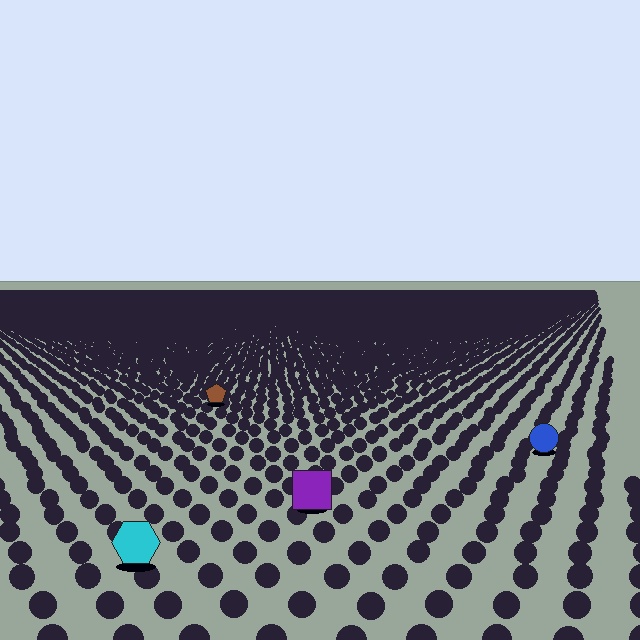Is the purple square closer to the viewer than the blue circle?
Yes. The purple square is closer — you can tell from the texture gradient: the ground texture is coarser near it.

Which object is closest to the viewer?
The cyan hexagon is closest. The texture marks near it are larger and more spread out.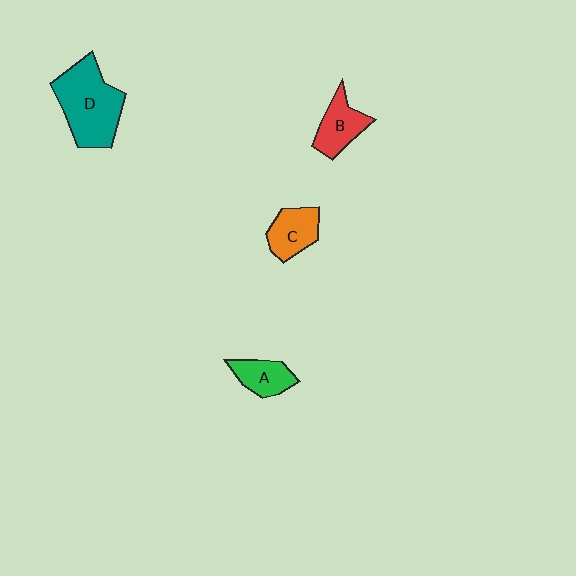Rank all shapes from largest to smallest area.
From largest to smallest: D (teal), B (red), C (orange), A (green).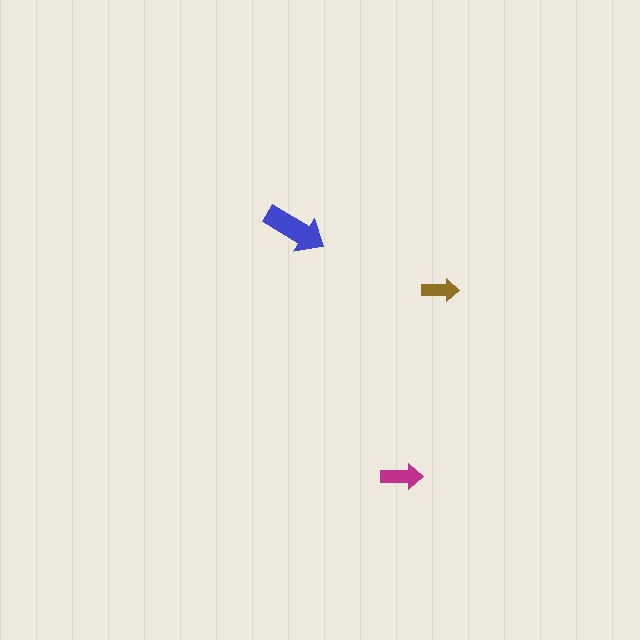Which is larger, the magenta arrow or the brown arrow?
The magenta one.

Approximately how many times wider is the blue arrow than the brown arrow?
About 1.5 times wider.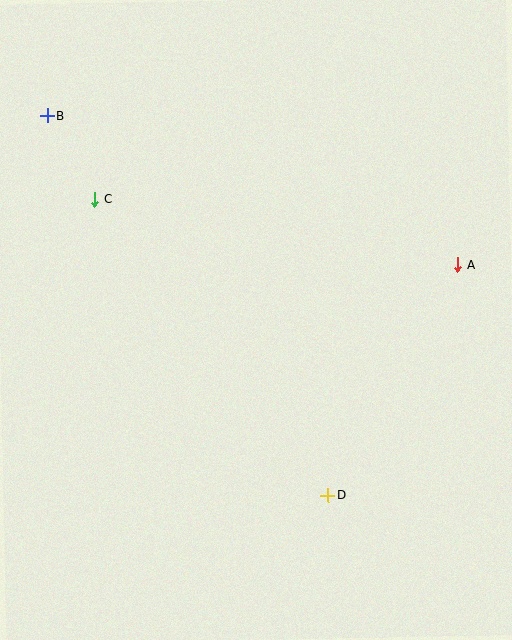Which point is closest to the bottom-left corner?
Point D is closest to the bottom-left corner.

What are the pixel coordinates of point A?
Point A is at (458, 265).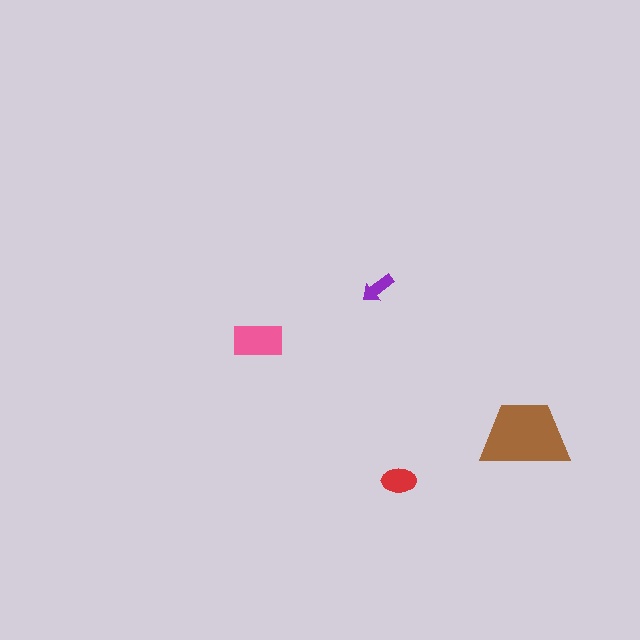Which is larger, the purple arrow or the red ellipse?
The red ellipse.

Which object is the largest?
The brown trapezoid.